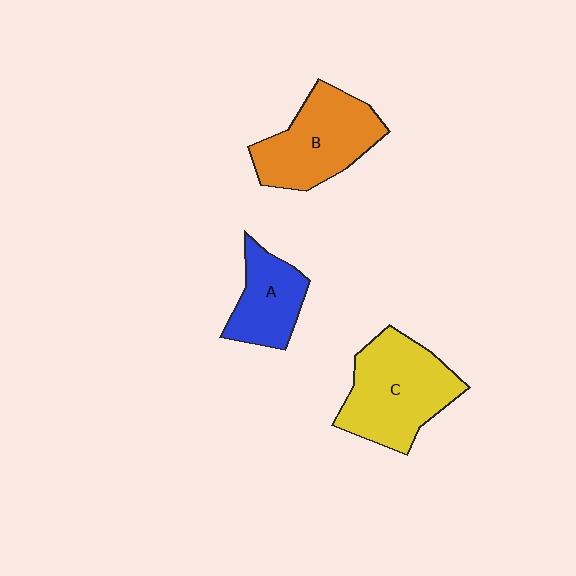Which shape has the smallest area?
Shape A (blue).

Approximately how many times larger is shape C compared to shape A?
Approximately 1.7 times.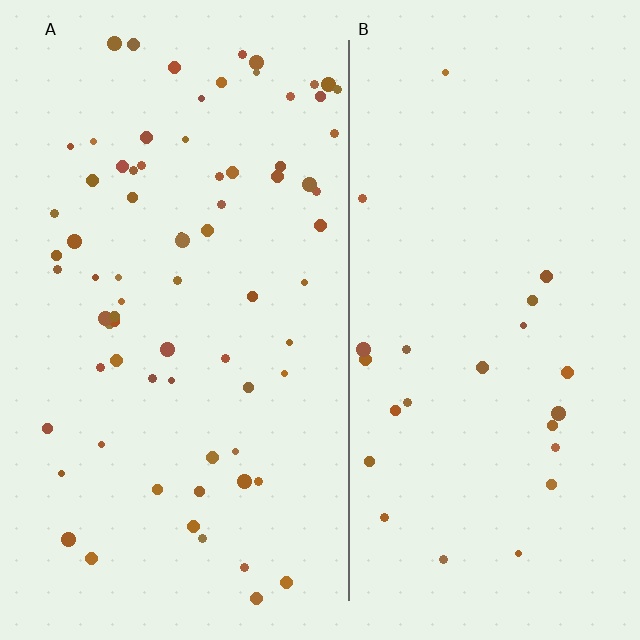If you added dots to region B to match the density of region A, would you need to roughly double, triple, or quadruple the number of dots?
Approximately triple.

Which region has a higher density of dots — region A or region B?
A (the left).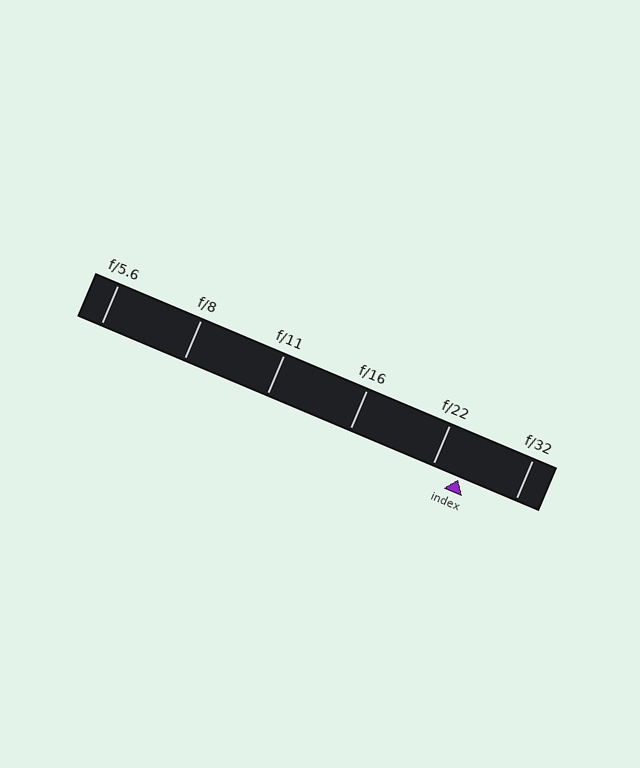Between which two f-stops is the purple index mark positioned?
The index mark is between f/22 and f/32.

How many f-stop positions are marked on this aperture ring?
There are 6 f-stop positions marked.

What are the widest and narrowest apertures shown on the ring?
The widest aperture shown is f/5.6 and the narrowest is f/32.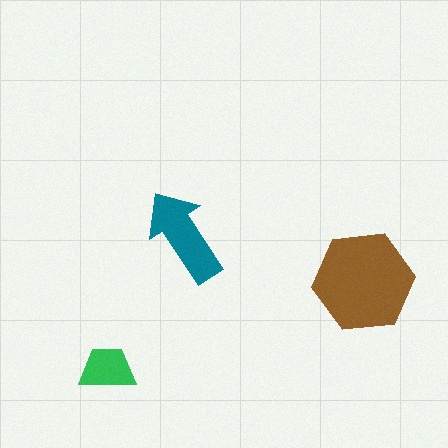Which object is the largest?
The brown hexagon.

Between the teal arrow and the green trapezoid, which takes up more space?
The teal arrow.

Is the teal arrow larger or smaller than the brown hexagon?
Smaller.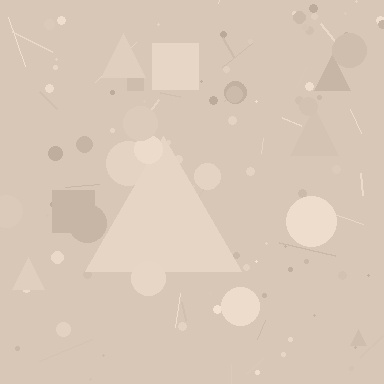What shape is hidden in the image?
A triangle is hidden in the image.